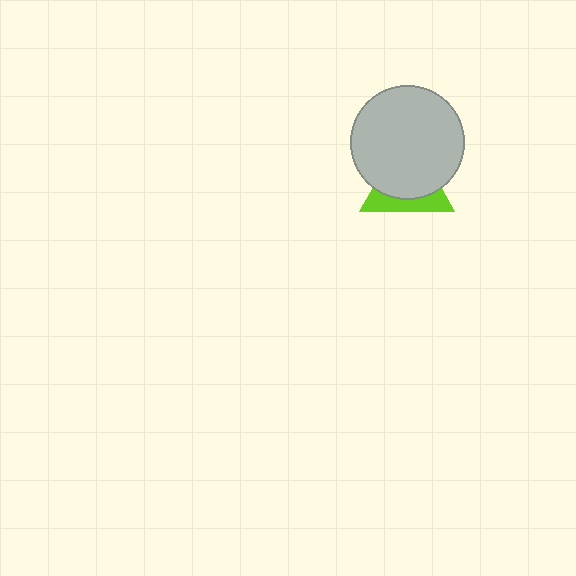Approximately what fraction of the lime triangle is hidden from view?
Roughly 66% of the lime triangle is hidden behind the light gray circle.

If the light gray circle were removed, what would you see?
You would see the complete lime triangle.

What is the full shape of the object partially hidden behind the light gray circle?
The partially hidden object is a lime triangle.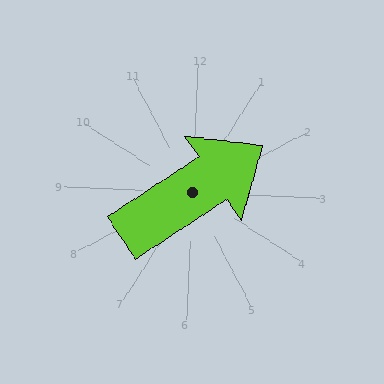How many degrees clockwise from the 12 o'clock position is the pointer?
Approximately 54 degrees.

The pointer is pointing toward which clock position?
Roughly 2 o'clock.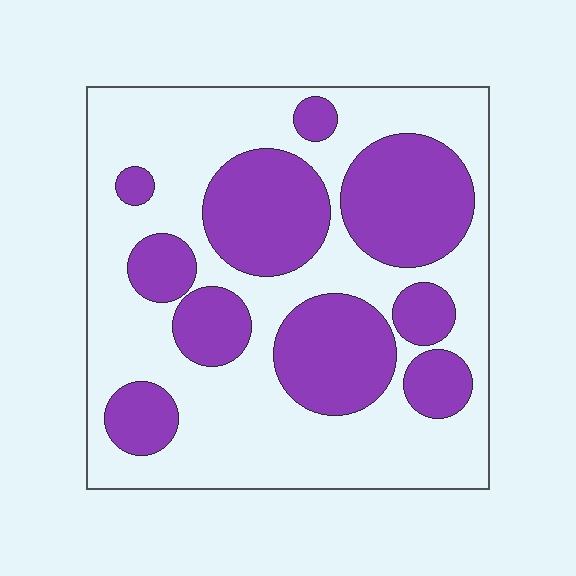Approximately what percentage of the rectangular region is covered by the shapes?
Approximately 40%.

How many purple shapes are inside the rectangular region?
10.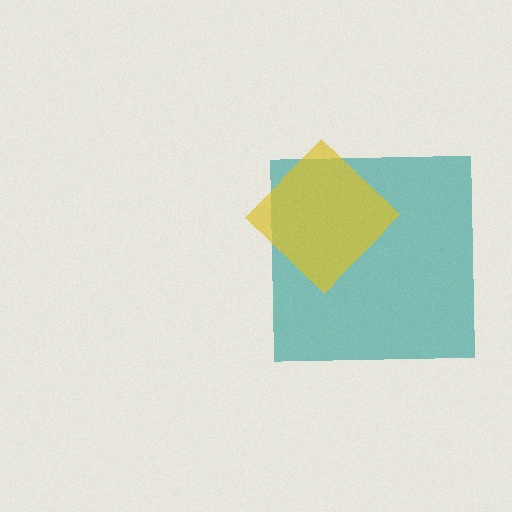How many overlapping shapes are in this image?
There are 2 overlapping shapes in the image.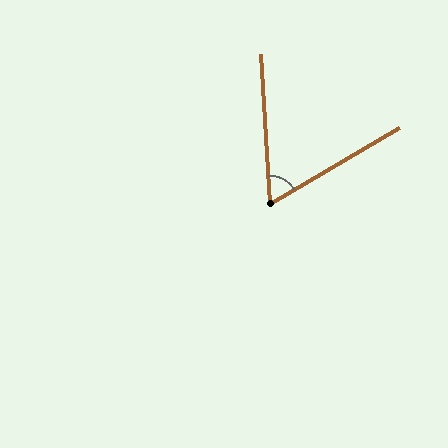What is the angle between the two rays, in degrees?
Approximately 63 degrees.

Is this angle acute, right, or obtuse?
It is acute.